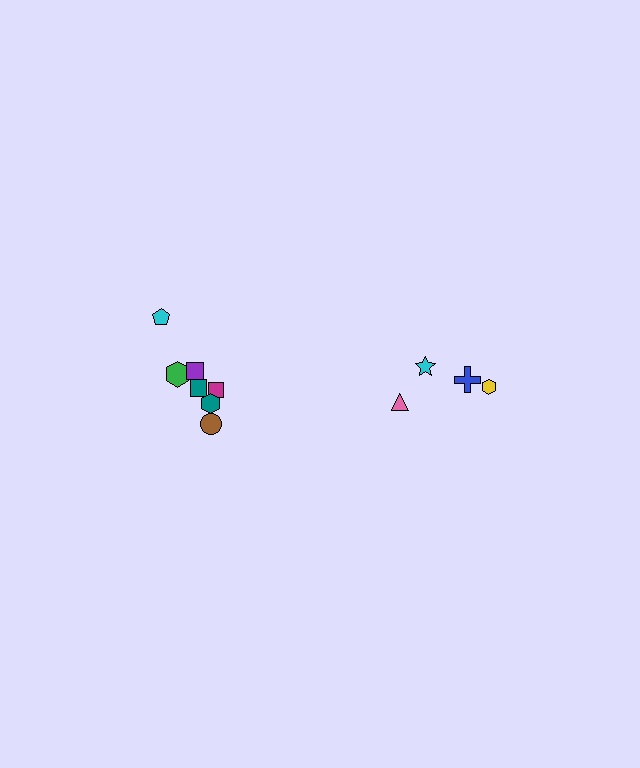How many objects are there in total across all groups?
There are 11 objects.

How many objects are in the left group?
There are 7 objects.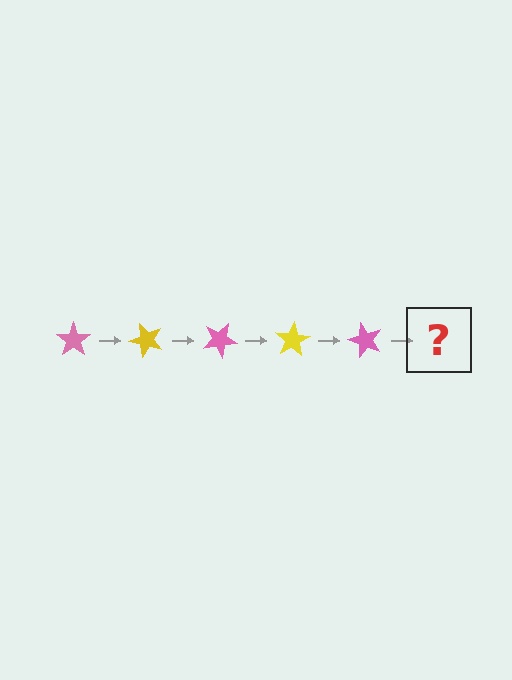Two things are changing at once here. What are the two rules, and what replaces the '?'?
The two rules are that it rotates 50 degrees each step and the color cycles through pink and yellow. The '?' should be a yellow star, rotated 250 degrees from the start.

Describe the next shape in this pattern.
It should be a yellow star, rotated 250 degrees from the start.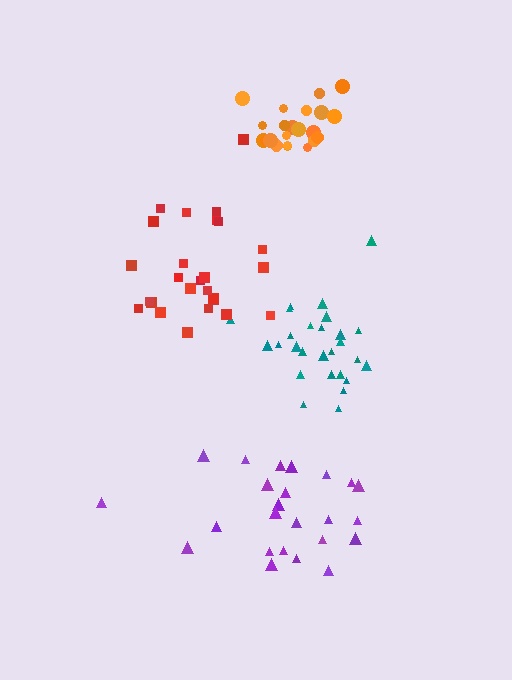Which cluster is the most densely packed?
Orange.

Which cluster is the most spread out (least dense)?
Purple.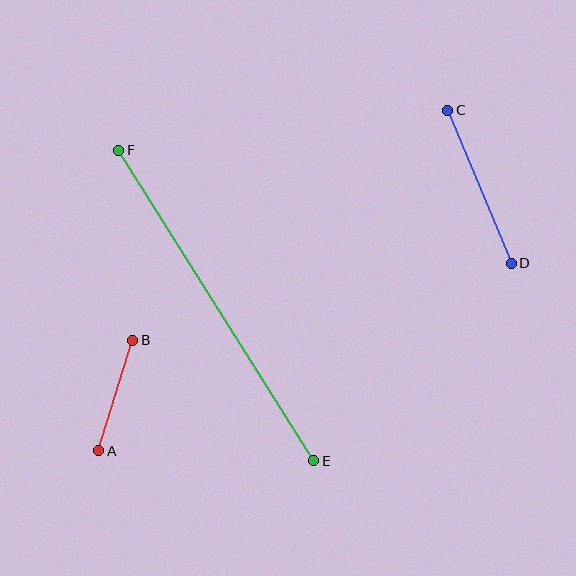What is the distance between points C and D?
The distance is approximately 166 pixels.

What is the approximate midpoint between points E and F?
The midpoint is at approximately (216, 305) pixels.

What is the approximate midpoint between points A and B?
The midpoint is at approximately (116, 395) pixels.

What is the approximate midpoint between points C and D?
The midpoint is at approximately (480, 187) pixels.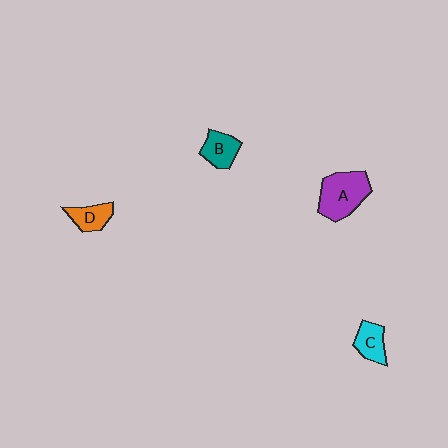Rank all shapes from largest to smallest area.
From largest to smallest: A (purple), B (teal), C (cyan), D (orange).